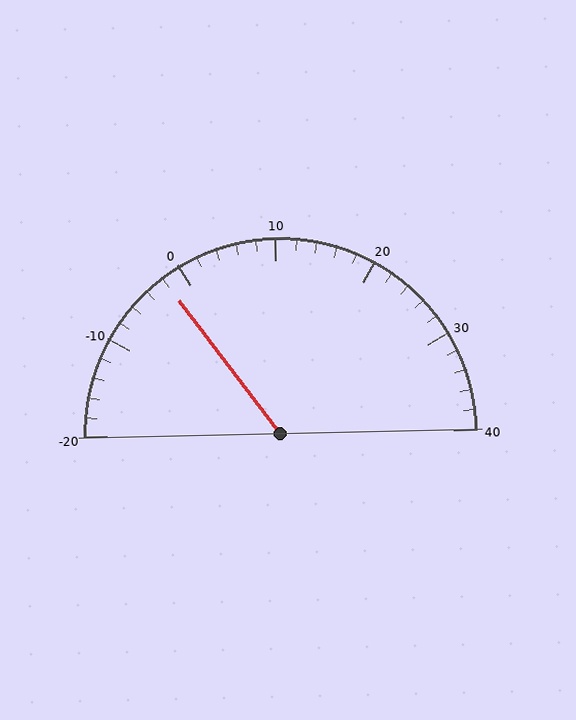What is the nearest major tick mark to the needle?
The nearest major tick mark is 0.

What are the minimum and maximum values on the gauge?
The gauge ranges from -20 to 40.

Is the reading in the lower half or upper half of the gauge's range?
The reading is in the lower half of the range (-20 to 40).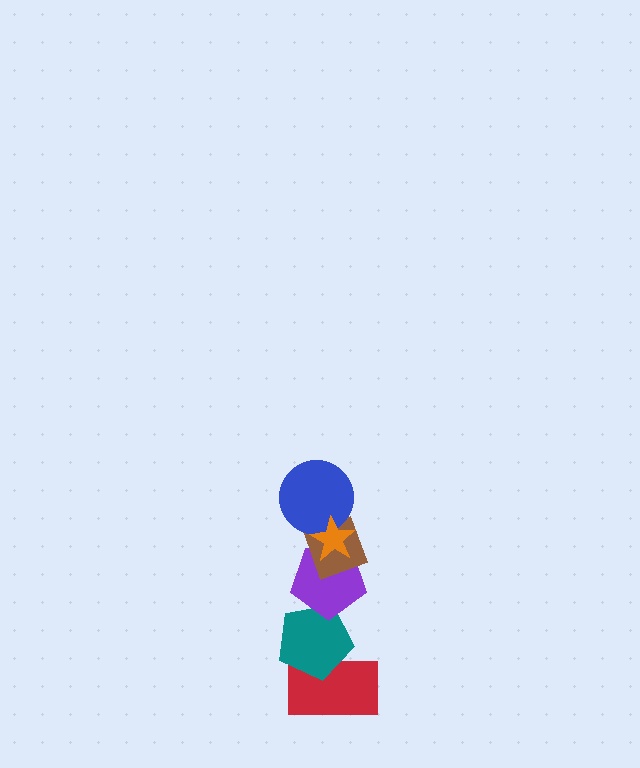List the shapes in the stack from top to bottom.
From top to bottom: the orange star, the blue circle, the brown diamond, the purple pentagon, the teal pentagon, the red rectangle.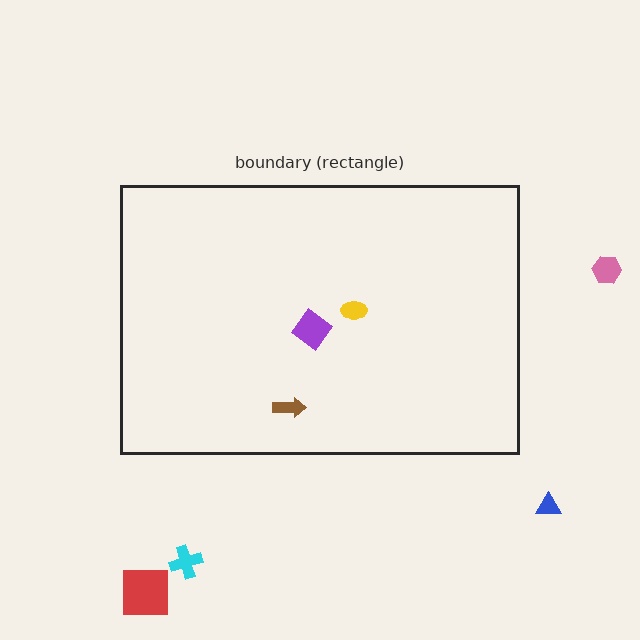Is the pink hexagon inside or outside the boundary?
Outside.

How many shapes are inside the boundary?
3 inside, 4 outside.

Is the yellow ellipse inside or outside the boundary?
Inside.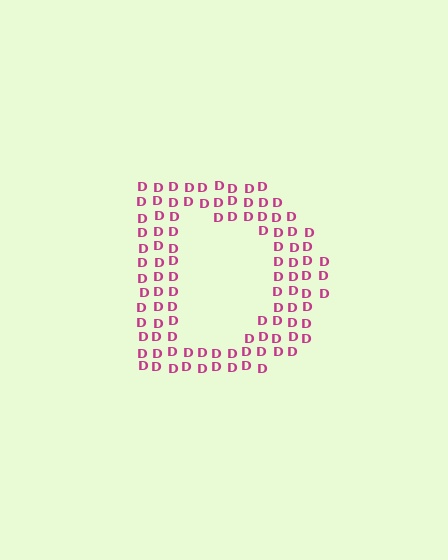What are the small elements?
The small elements are letter D's.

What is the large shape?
The large shape is the letter D.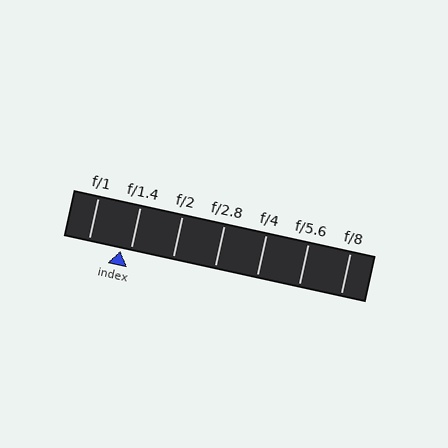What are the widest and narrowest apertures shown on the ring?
The widest aperture shown is f/1 and the narrowest is f/8.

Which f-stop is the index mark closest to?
The index mark is closest to f/1.4.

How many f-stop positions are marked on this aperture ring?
There are 7 f-stop positions marked.